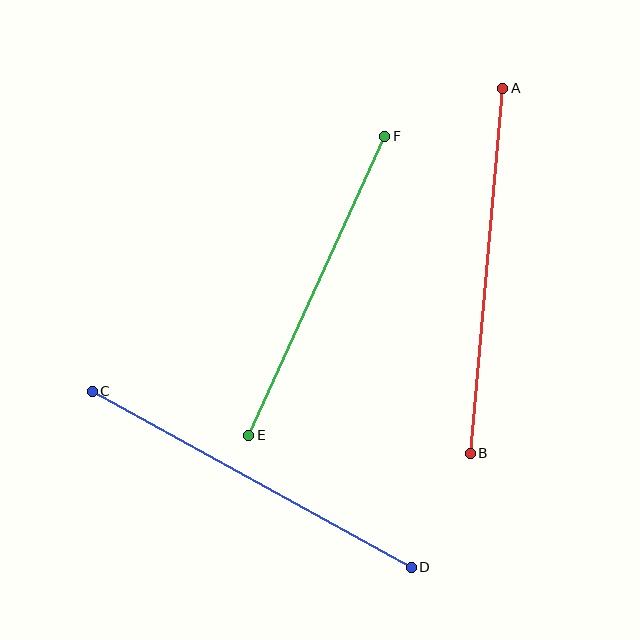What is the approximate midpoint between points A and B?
The midpoint is at approximately (486, 271) pixels.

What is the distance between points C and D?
The distance is approximately 364 pixels.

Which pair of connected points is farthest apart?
Points A and B are farthest apart.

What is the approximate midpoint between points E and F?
The midpoint is at approximately (317, 286) pixels.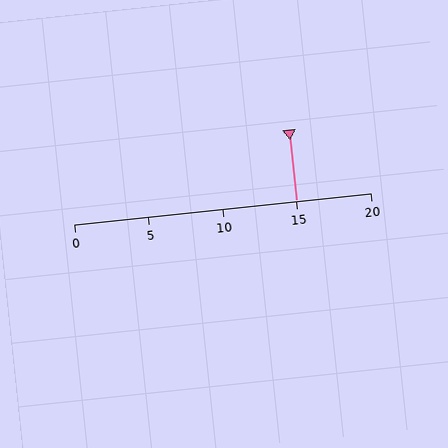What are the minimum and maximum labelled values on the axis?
The axis runs from 0 to 20.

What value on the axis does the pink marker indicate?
The marker indicates approximately 15.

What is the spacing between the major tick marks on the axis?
The major ticks are spaced 5 apart.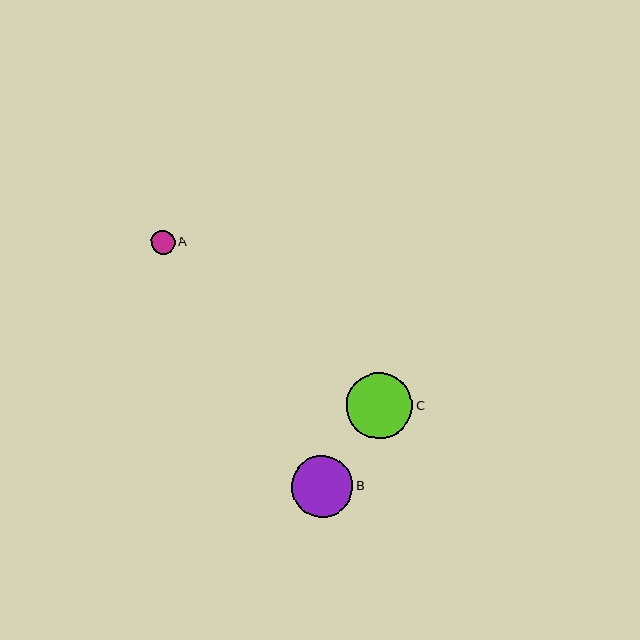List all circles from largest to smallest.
From largest to smallest: C, B, A.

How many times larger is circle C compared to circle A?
Circle C is approximately 2.7 times the size of circle A.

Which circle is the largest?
Circle C is the largest with a size of approximately 66 pixels.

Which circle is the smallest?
Circle A is the smallest with a size of approximately 24 pixels.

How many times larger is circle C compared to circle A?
Circle C is approximately 2.7 times the size of circle A.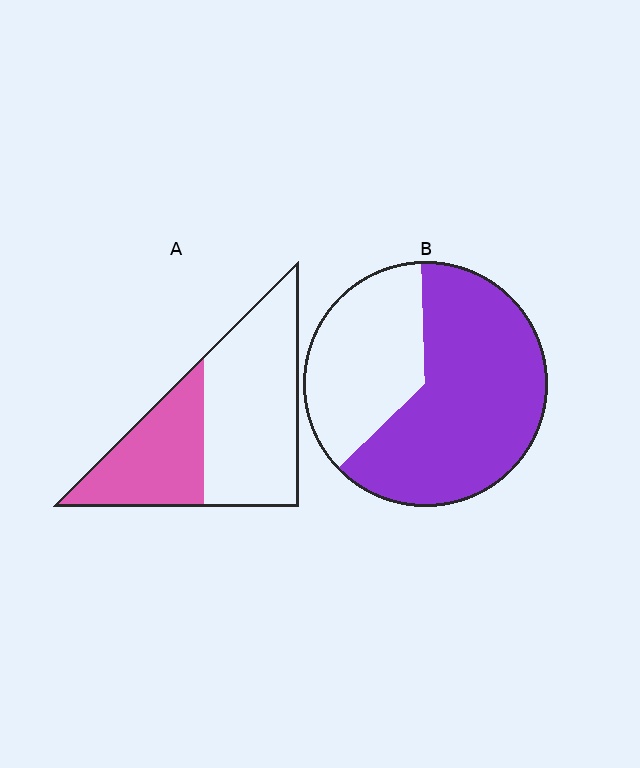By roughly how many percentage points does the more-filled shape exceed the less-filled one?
By roughly 25 percentage points (B over A).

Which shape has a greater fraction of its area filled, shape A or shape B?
Shape B.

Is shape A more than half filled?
No.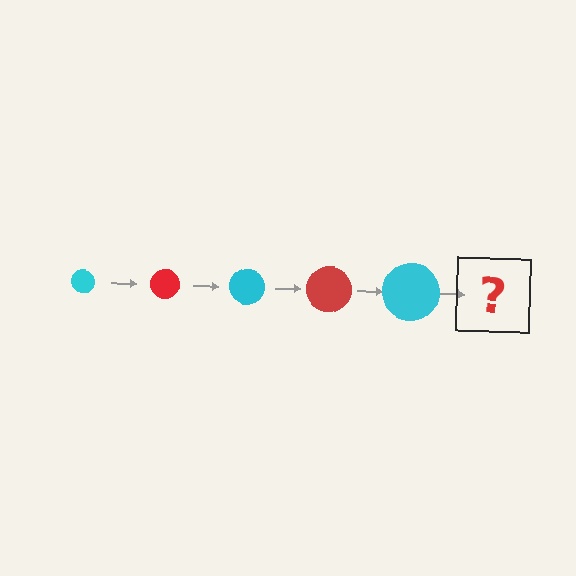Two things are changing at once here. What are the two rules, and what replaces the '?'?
The two rules are that the circle grows larger each step and the color cycles through cyan and red. The '?' should be a red circle, larger than the previous one.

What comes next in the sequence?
The next element should be a red circle, larger than the previous one.